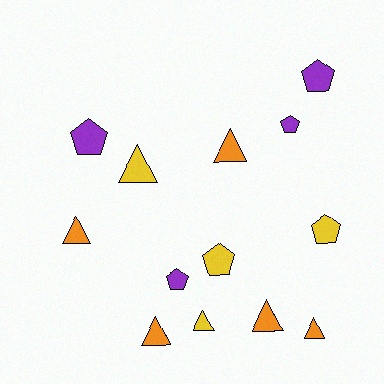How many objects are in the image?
There are 13 objects.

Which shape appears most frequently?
Triangle, with 7 objects.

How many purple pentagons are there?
There are 4 purple pentagons.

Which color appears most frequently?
Orange, with 5 objects.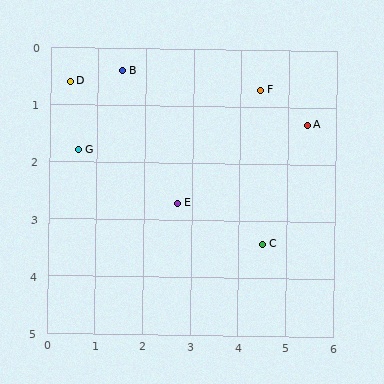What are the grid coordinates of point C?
Point C is at approximately (4.5, 3.4).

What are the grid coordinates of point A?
Point A is at approximately (5.4, 1.3).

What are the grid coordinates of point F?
Point F is at approximately (4.4, 0.7).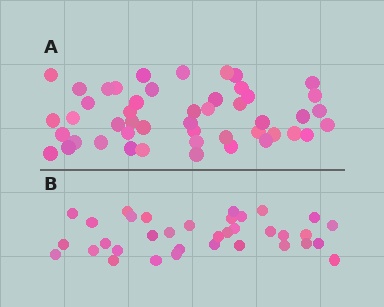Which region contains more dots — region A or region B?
Region A (the top region) has more dots.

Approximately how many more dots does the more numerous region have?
Region A has approximately 15 more dots than region B.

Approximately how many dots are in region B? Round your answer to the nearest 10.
About 40 dots. (The exact count is 35, which rounds to 40.)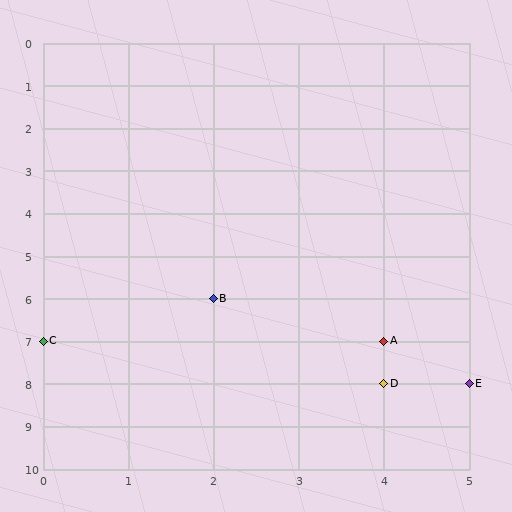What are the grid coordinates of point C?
Point C is at grid coordinates (0, 7).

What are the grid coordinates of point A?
Point A is at grid coordinates (4, 7).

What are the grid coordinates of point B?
Point B is at grid coordinates (2, 6).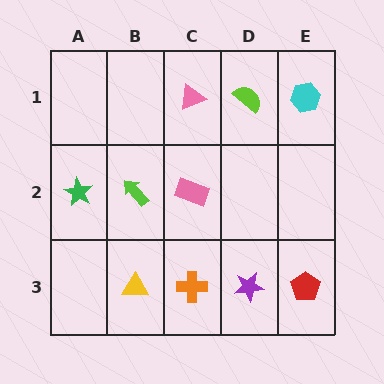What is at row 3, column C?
An orange cross.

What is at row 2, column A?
A green star.